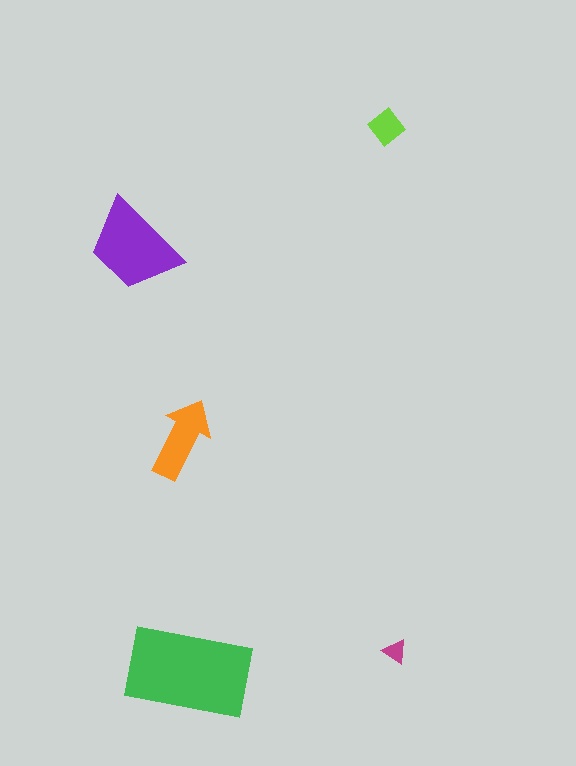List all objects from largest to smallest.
The green rectangle, the purple trapezoid, the orange arrow, the lime diamond, the magenta triangle.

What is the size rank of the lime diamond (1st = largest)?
4th.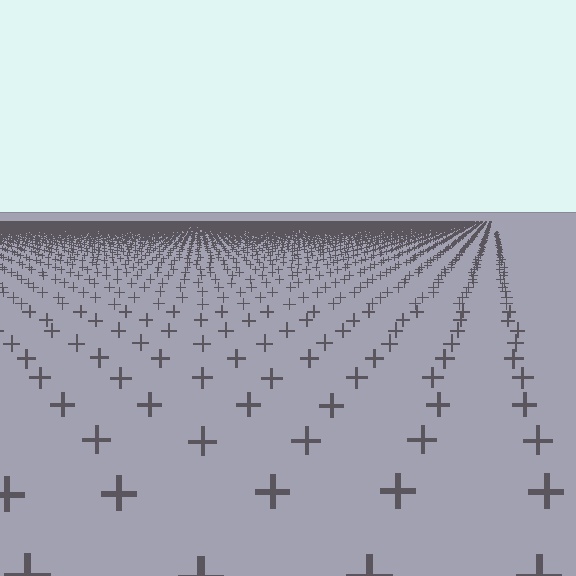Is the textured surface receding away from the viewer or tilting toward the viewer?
The surface is receding away from the viewer. Texture elements get smaller and denser toward the top.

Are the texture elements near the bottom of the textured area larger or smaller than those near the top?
Larger. Near the bottom, elements are closer to the viewer and appear at a bigger on-screen size.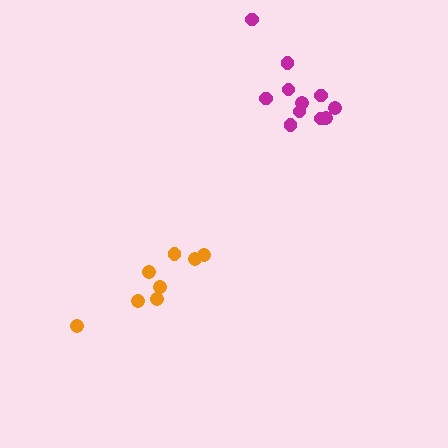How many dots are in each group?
Group 1: 11 dots, Group 2: 8 dots (19 total).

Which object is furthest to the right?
The magenta cluster is rightmost.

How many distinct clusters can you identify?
There are 2 distinct clusters.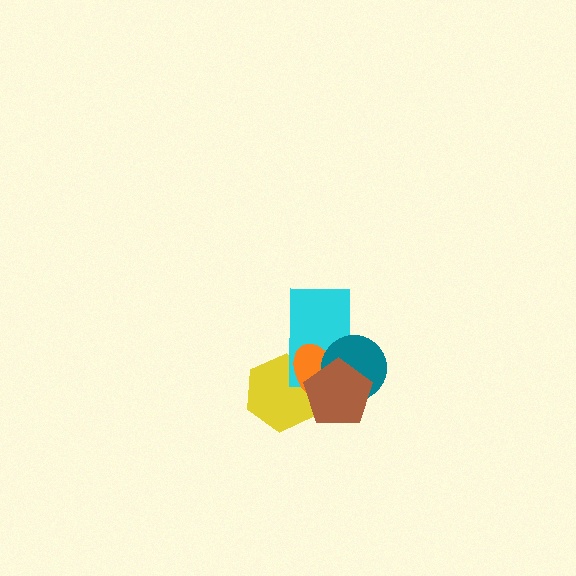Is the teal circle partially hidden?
Yes, it is partially covered by another shape.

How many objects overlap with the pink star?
5 objects overlap with the pink star.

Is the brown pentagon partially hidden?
No, no other shape covers it.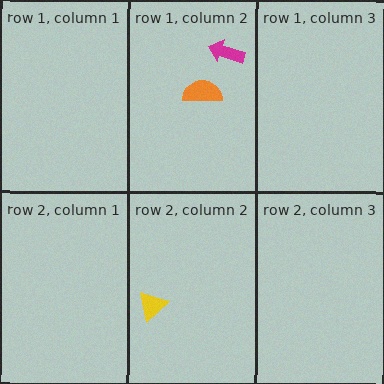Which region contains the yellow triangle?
The row 2, column 2 region.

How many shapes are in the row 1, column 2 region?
2.